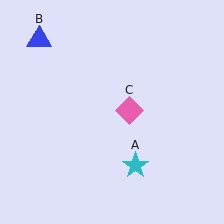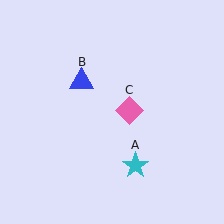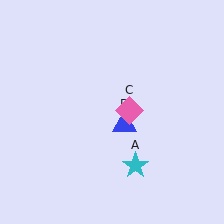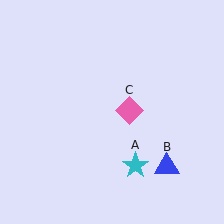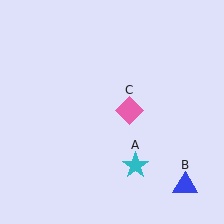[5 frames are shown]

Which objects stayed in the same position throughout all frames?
Cyan star (object A) and pink diamond (object C) remained stationary.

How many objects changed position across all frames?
1 object changed position: blue triangle (object B).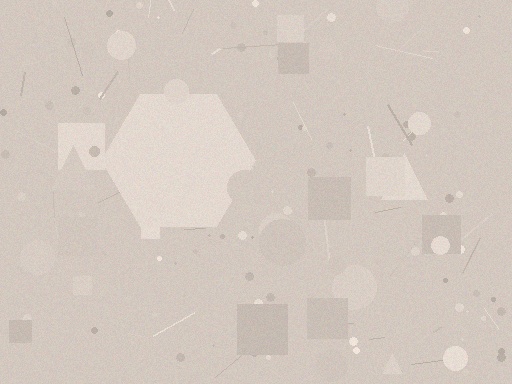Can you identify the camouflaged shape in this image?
The camouflaged shape is a hexagon.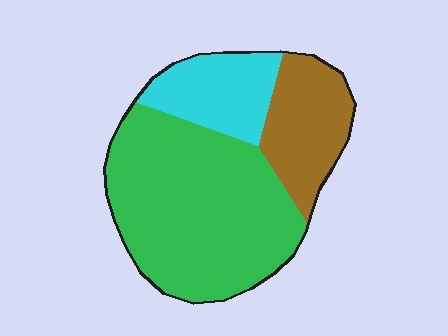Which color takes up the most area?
Green, at roughly 60%.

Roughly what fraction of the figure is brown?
Brown covers roughly 20% of the figure.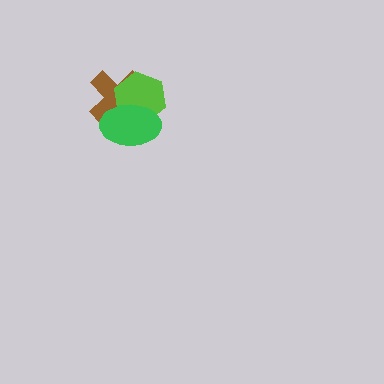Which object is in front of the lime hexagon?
The green ellipse is in front of the lime hexagon.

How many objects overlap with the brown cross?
2 objects overlap with the brown cross.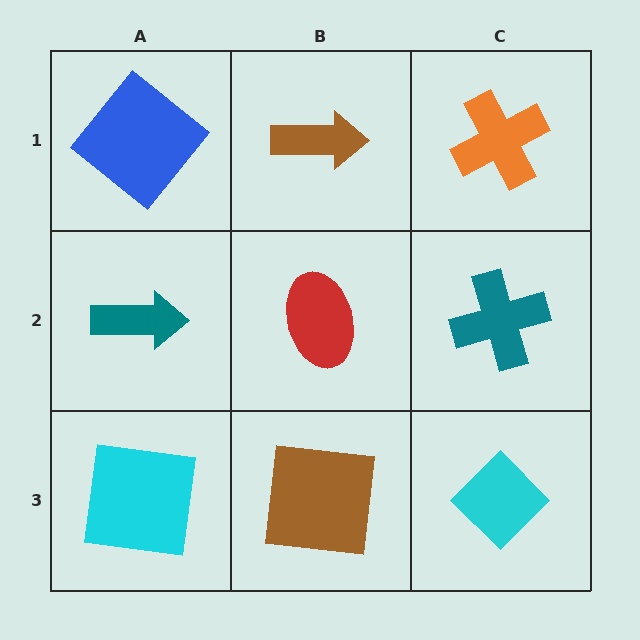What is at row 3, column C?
A cyan diamond.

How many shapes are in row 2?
3 shapes.